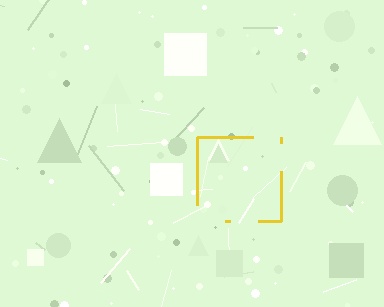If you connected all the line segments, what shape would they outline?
They would outline a square.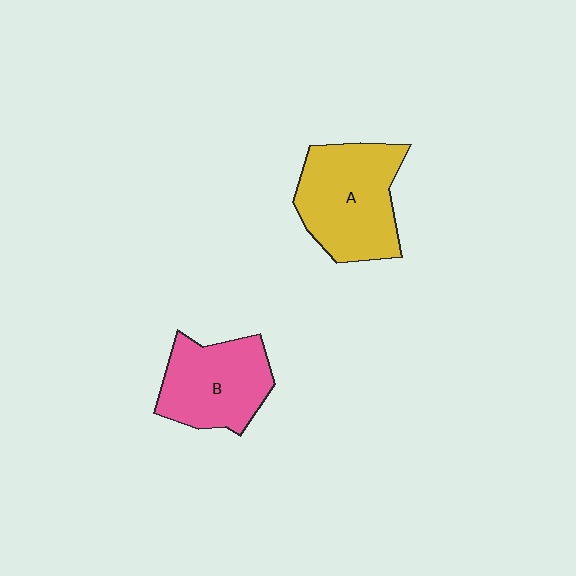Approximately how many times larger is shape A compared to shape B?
Approximately 1.2 times.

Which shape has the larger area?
Shape A (yellow).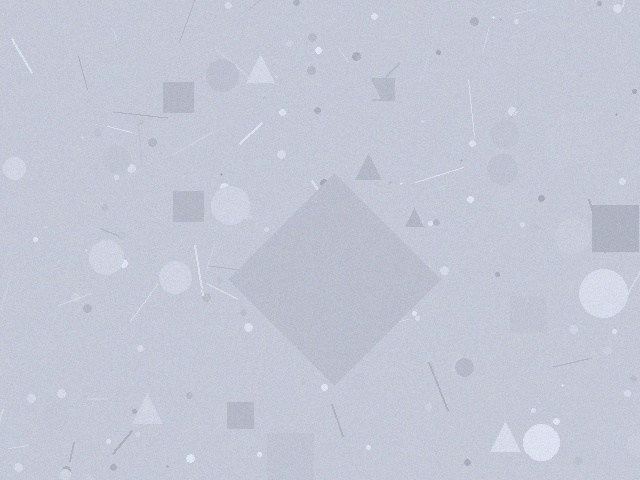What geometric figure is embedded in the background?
A diamond is embedded in the background.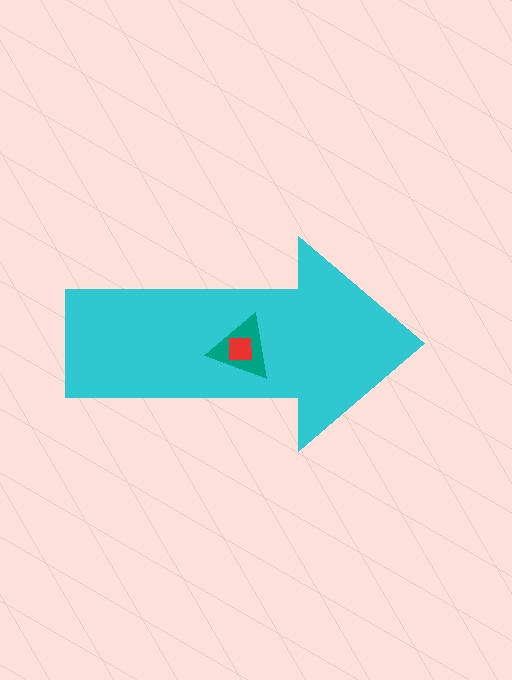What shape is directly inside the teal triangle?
The red square.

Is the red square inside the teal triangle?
Yes.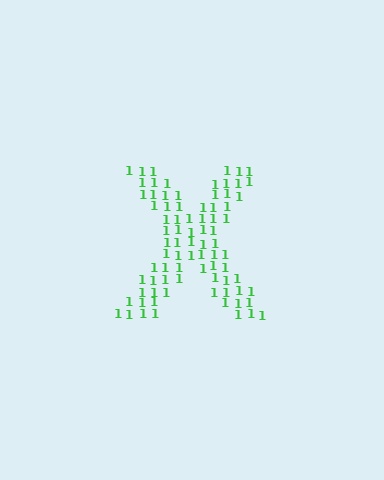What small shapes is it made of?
It is made of small digit 1's.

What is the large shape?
The large shape is the letter X.